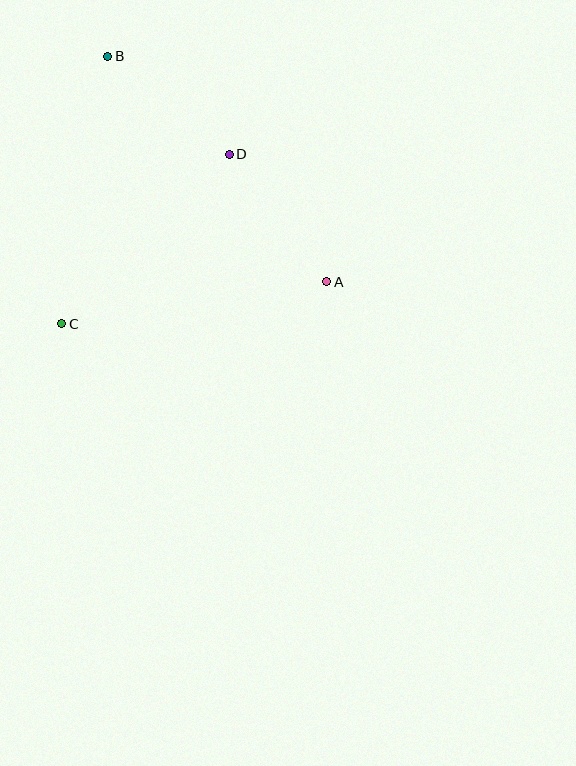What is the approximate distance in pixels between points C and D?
The distance between C and D is approximately 239 pixels.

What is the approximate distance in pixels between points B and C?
The distance between B and C is approximately 271 pixels.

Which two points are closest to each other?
Points B and D are closest to each other.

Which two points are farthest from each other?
Points A and B are farthest from each other.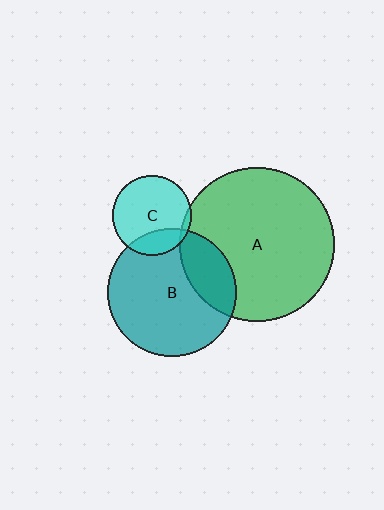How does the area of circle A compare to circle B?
Approximately 1.5 times.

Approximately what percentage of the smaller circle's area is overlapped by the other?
Approximately 25%.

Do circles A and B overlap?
Yes.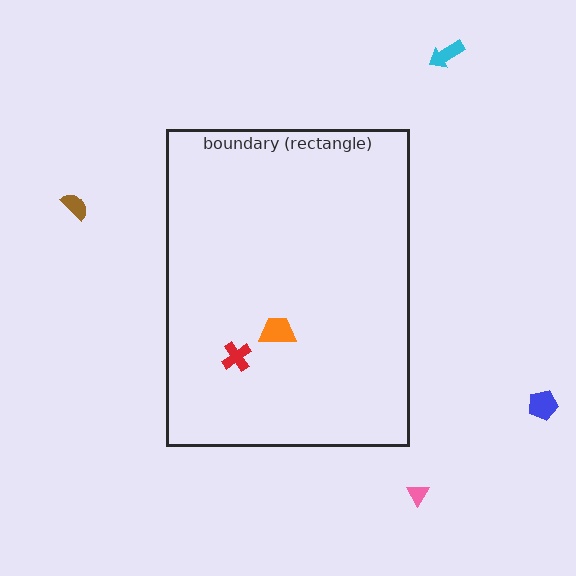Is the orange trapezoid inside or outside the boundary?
Inside.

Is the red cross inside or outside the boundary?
Inside.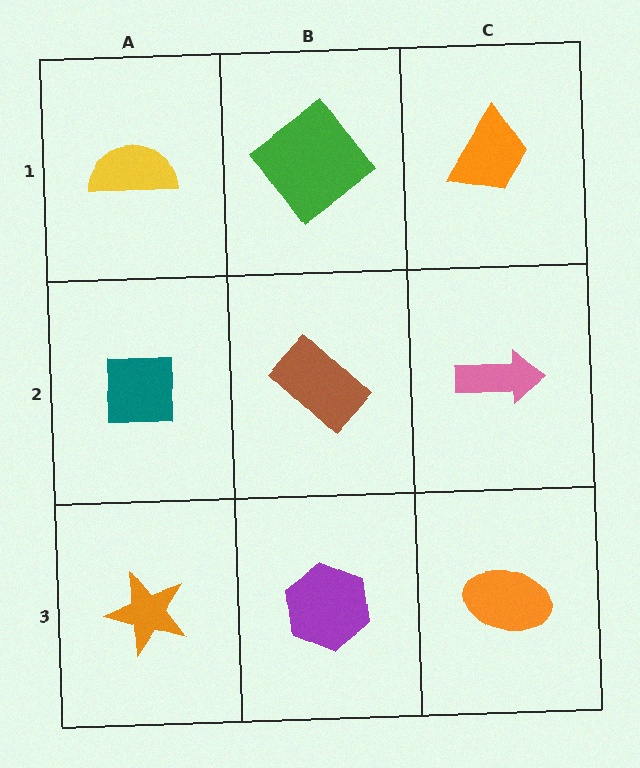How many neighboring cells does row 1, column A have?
2.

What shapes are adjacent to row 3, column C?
A pink arrow (row 2, column C), a purple hexagon (row 3, column B).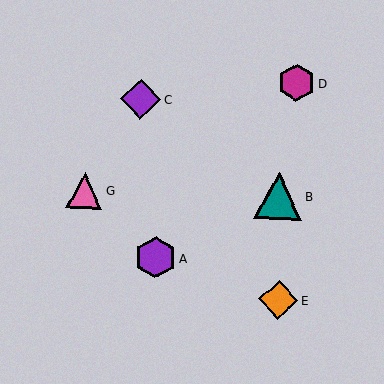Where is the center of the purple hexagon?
The center of the purple hexagon is at (155, 258).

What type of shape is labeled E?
Shape E is an orange diamond.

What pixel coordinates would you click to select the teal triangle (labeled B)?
Click at (278, 196) to select the teal triangle B.